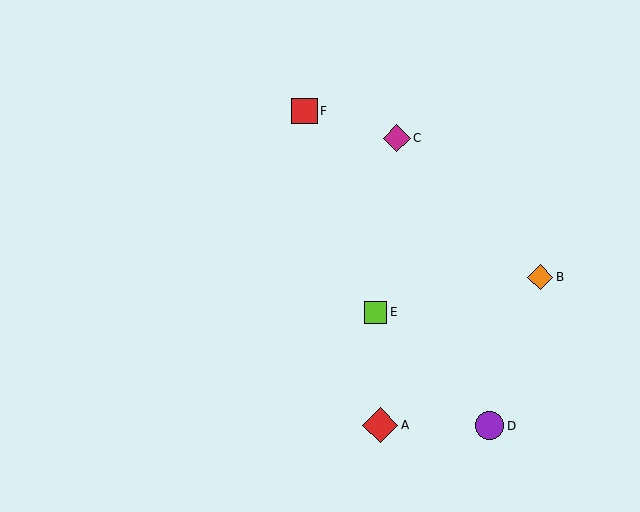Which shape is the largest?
The red diamond (labeled A) is the largest.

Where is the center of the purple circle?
The center of the purple circle is at (489, 426).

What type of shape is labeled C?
Shape C is a magenta diamond.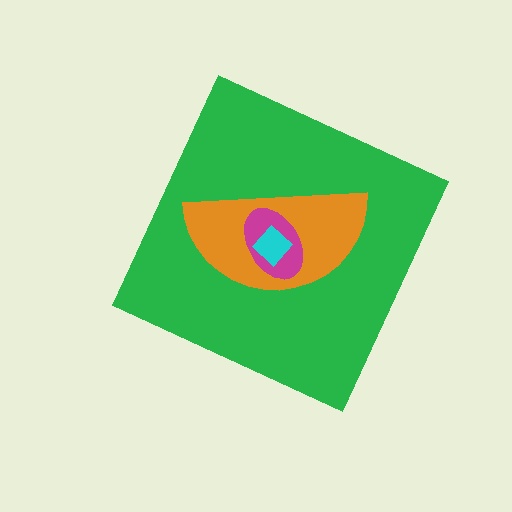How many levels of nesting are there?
4.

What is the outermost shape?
The green diamond.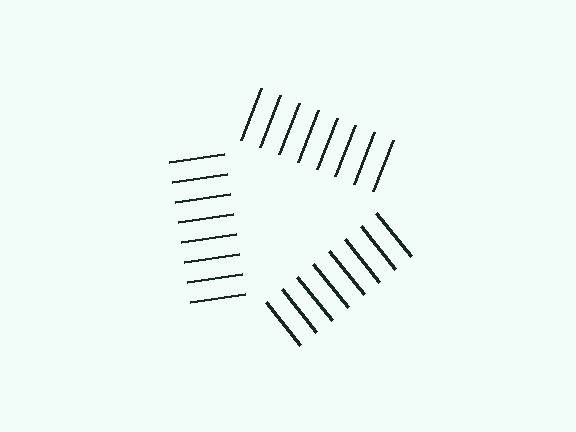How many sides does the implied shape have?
3 sides — the line-ends trace a triangle.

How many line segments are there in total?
24 — 8 along each of the 3 edges.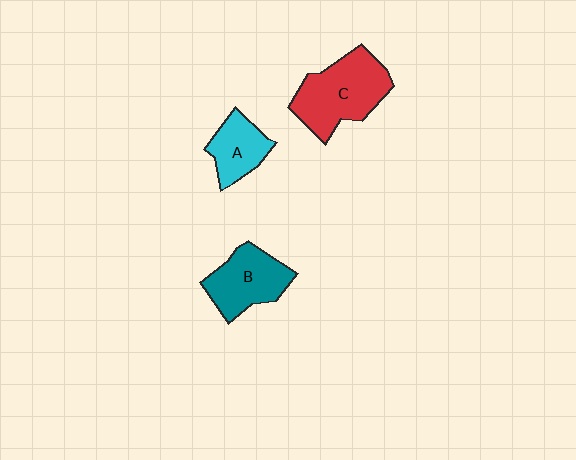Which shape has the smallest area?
Shape A (cyan).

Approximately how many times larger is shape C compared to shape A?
Approximately 1.8 times.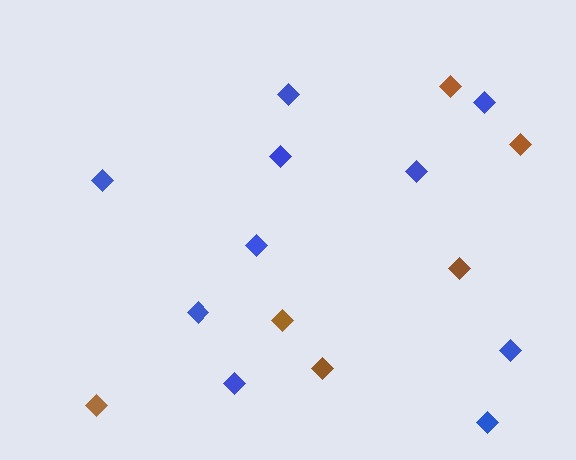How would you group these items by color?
There are 2 groups: one group of blue diamonds (10) and one group of brown diamonds (6).